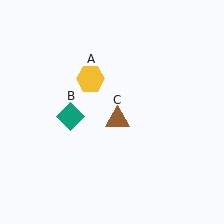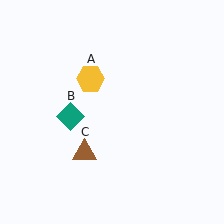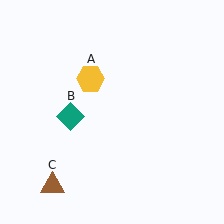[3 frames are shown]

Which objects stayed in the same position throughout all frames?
Yellow hexagon (object A) and teal diamond (object B) remained stationary.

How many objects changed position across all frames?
1 object changed position: brown triangle (object C).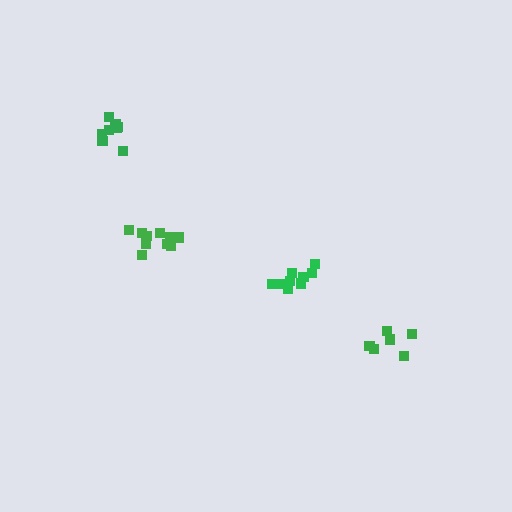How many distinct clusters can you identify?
There are 4 distinct clusters.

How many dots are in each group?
Group 1: 9 dots, Group 2: 6 dots, Group 3: 8 dots, Group 4: 10 dots (33 total).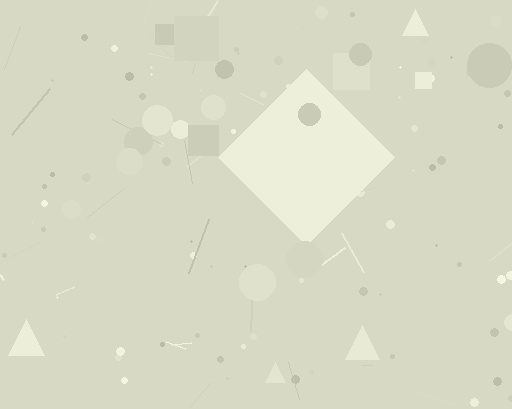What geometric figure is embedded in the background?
A diamond is embedded in the background.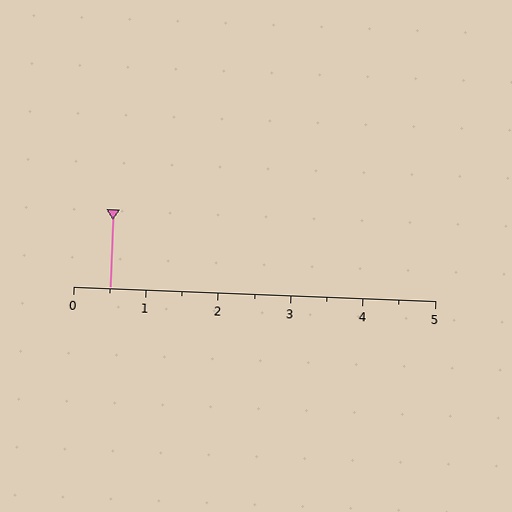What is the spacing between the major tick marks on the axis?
The major ticks are spaced 1 apart.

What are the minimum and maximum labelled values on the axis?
The axis runs from 0 to 5.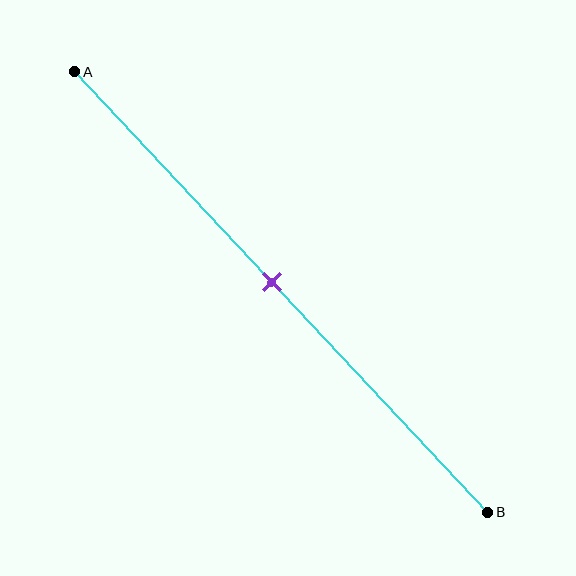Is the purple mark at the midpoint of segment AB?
Yes, the mark is approximately at the midpoint.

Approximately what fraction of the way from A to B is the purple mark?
The purple mark is approximately 50% of the way from A to B.